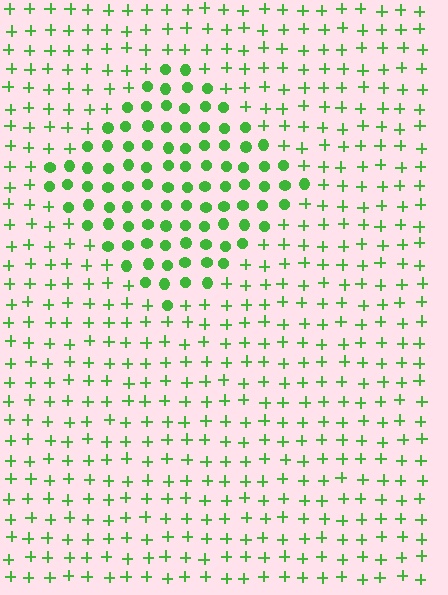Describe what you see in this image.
The image is filled with small green elements arranged in a uniform grid. A diamond-shaped region contains circles, while the surrounding area contains plus signs. The boundary is defined purely by the change in element shape.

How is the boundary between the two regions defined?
The boundary is defined by a change in element shape: circles inside vs. plus signs outside. All elements share the same color and spacing.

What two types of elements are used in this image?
The image uses circles inside the diamond region and plus signs outside it.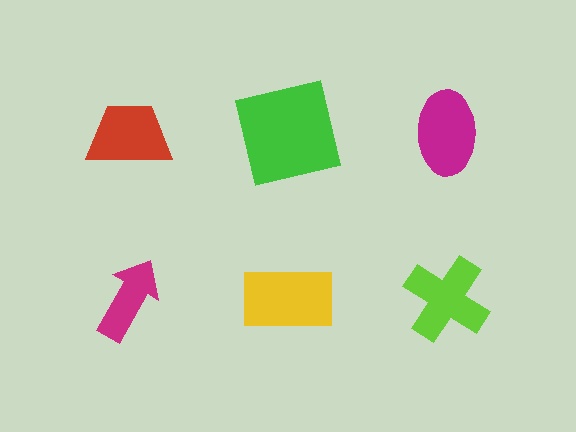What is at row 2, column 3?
A lime cross.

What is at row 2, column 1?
A magenta arrow.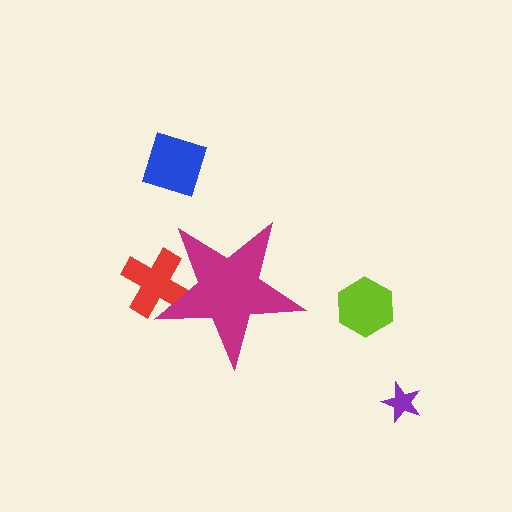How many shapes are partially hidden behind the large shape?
1 shape is partially hidden.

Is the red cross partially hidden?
Yes, the red cross is partially hidden behind the magenta star.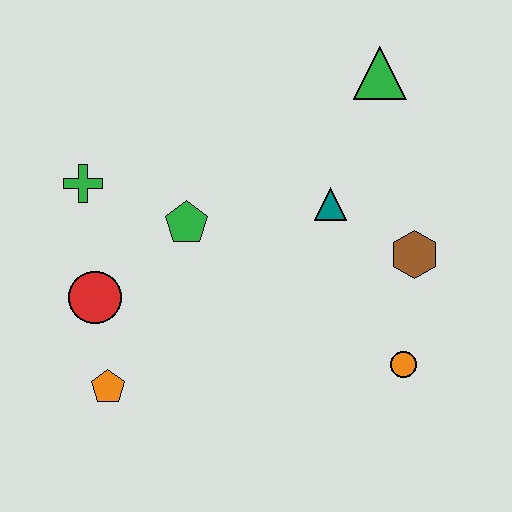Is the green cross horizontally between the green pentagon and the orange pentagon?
No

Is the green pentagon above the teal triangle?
No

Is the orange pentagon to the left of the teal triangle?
Yes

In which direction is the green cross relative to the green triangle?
The green cross is to the left of the green triangle.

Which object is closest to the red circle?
The orange pentagon is closest to the red circle.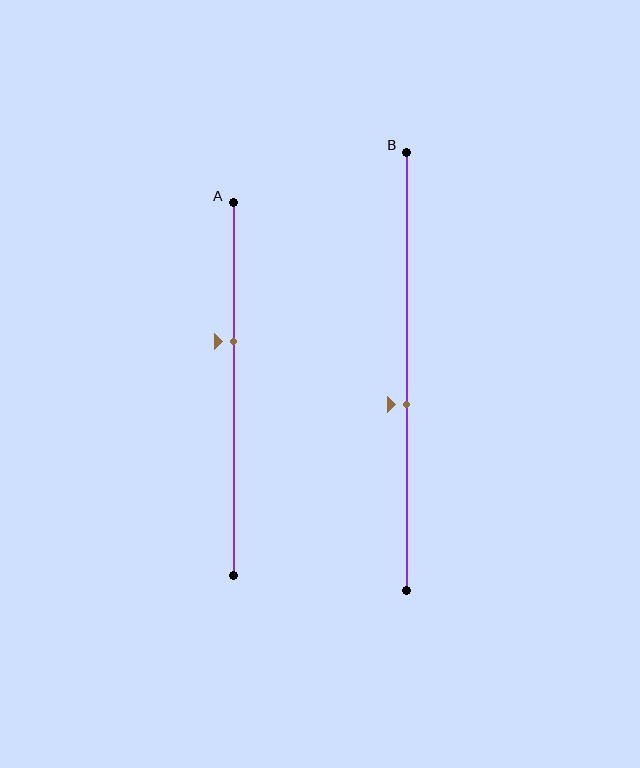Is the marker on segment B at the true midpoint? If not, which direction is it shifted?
No, the marker on segment B is shifted downward by about 8% of the segment length.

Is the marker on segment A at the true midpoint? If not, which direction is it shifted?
No, the marker on segment A is shifted upward by about 13% of the segment length.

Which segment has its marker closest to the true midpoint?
Segment B has its marker closest to the true midpoint.